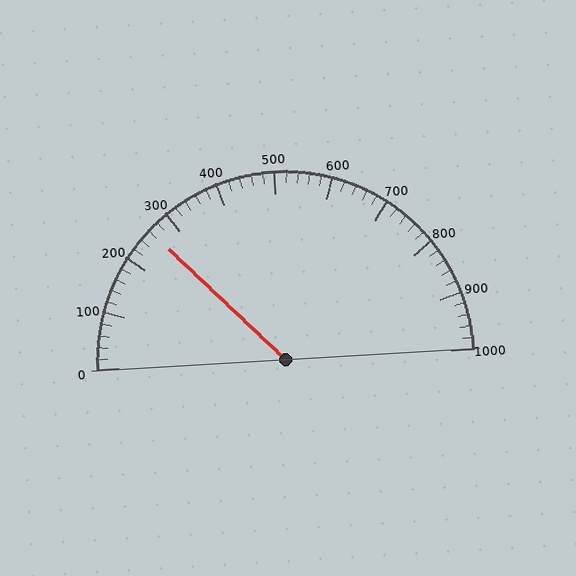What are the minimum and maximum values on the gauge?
The gauge ranges from 0 to 1000.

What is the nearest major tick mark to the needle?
The nearest major tick mark is 300.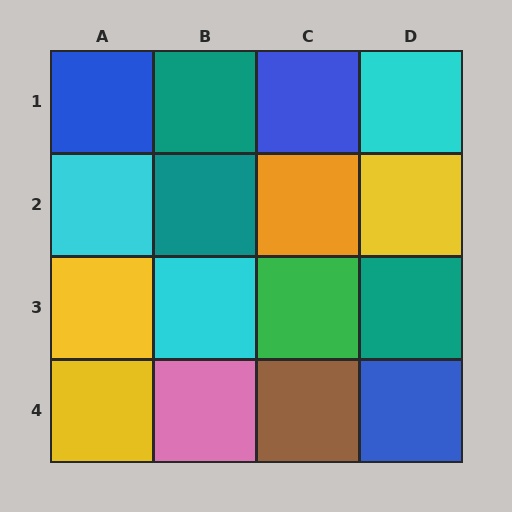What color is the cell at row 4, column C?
Brown.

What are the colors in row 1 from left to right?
Blue, teal, blue, cyan.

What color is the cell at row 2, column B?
Teal.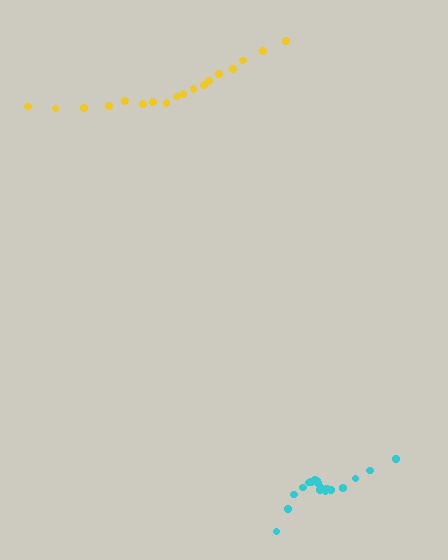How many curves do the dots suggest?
There are 2 distinct paths.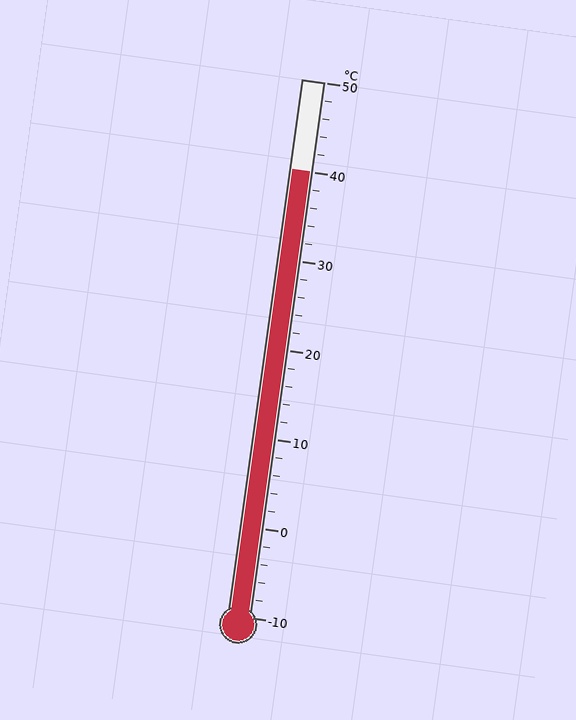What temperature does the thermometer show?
The thermometer shows approximately 40°C.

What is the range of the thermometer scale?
The thermometer scale ranges from -10°C to 50°C.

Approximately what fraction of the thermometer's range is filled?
The thermometer is filled to approximately 85% of its range.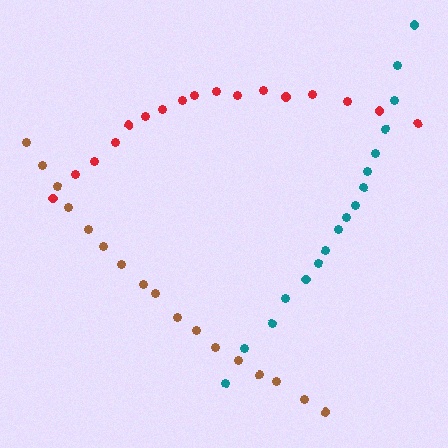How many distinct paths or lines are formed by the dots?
There are 3 distinct paths.